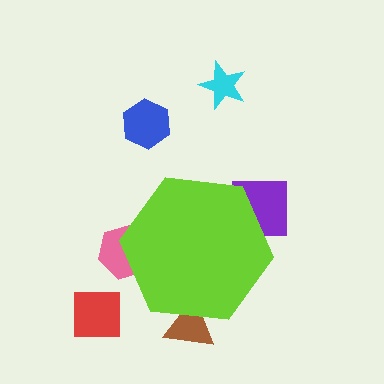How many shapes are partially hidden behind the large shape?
3 shapes are partially hidden.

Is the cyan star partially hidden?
No, the cyan star is fully visible.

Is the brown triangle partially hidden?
Yes, the brown triangle is partially hidden behind the lime hexagon.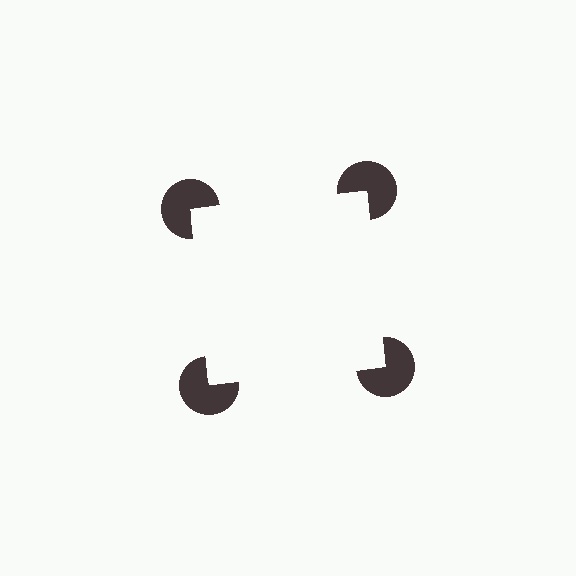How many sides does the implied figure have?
4 sides.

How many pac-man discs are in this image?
There are 4 — one at each vertex of the illusory square.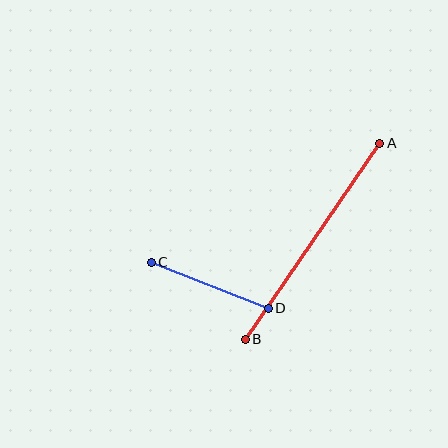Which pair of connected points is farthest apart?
Points A and B are farthest apart.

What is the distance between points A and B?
The distance is approximately 238 pixels.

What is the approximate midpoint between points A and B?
The midpoint is at approximately (313, 241) pixels.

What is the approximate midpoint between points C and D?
The midpoint is at approximately (210, 285) pixels.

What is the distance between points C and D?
The distance is approximately 126 pixels.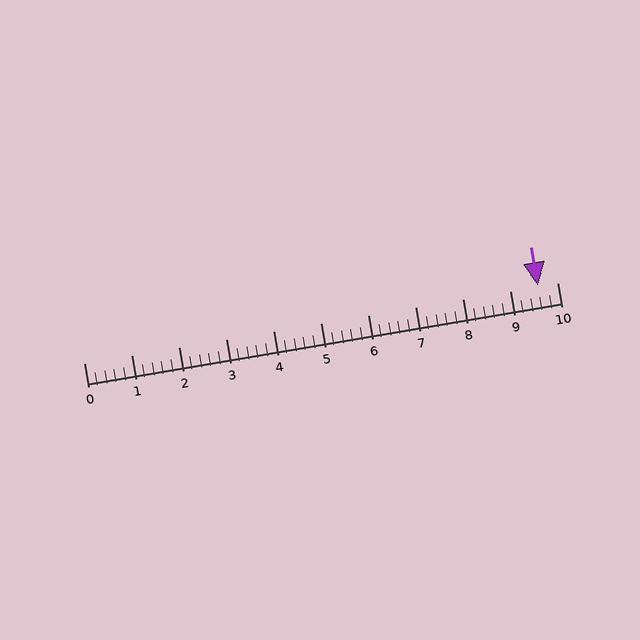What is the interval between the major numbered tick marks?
The major tick marks are spaced 1 units apart.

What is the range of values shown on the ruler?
The ruler shows values from 0 to 10.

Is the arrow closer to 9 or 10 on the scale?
The arrow is closer to 10.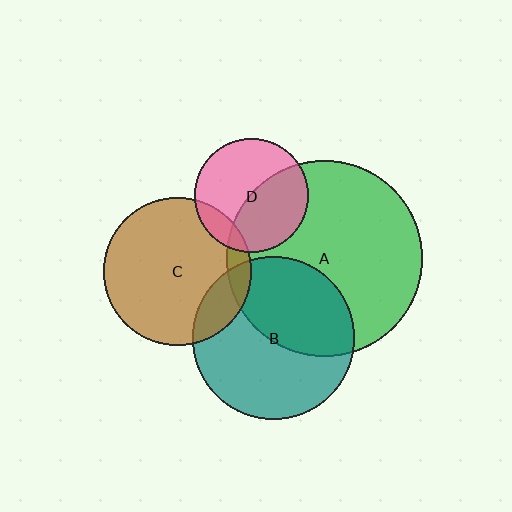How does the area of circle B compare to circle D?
Approximately 2.0 times.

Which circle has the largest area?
Circle A (green).